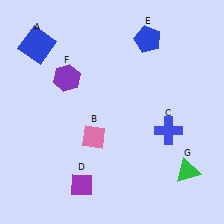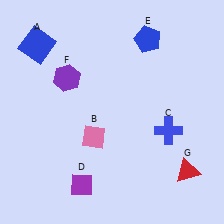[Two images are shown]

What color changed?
The triangle (G) changed from green in Image 1 to red in Image 2.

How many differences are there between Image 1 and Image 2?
There is 1 difference between the two images.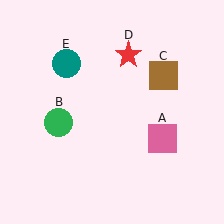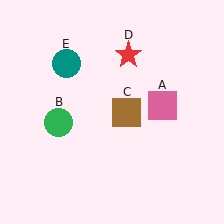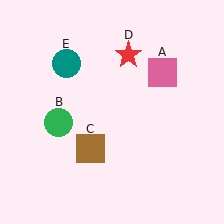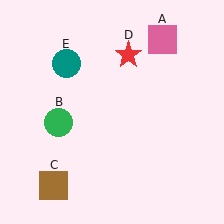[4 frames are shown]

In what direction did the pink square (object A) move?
The pink square (object A) moved up.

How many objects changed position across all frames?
2 objects changed position: pink square (object A), brown square (object C).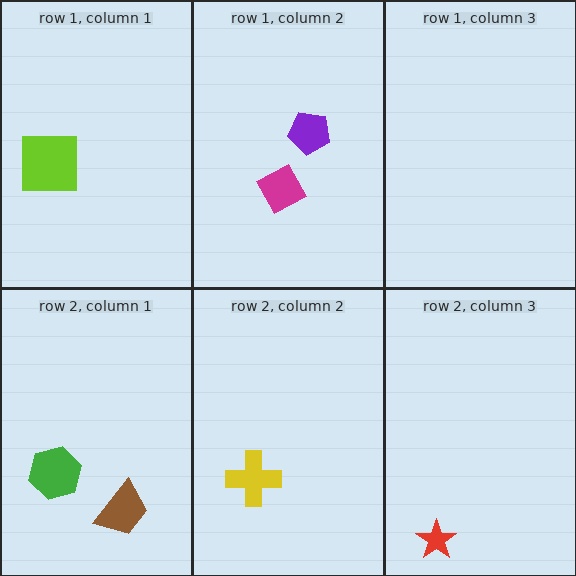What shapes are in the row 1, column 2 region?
The magenta diamond, the purple pentagon.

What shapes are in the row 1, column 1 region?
The lime square.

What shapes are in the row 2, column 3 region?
The red star.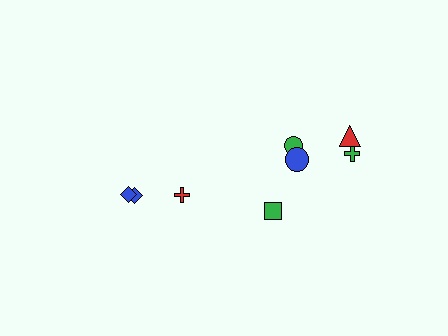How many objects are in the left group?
There are 3 objects.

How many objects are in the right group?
There are 5 objects.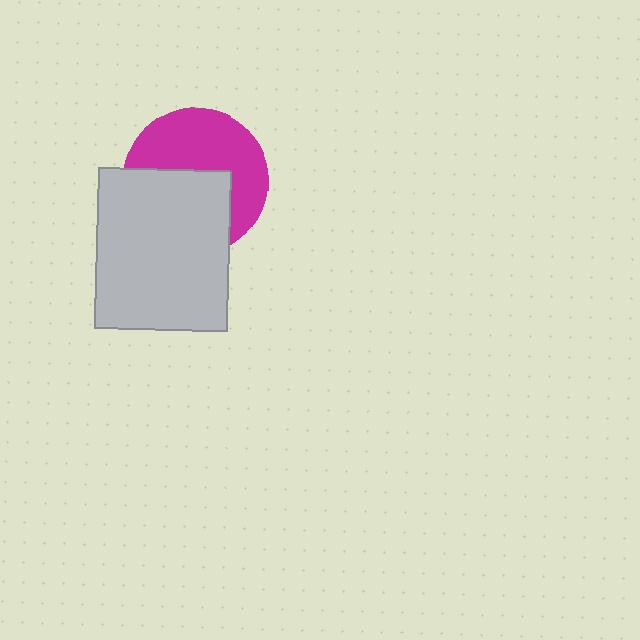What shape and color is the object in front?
The object in front is a light gray rectangle.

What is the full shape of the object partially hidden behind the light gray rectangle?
The partially hidden object is a magenta circle.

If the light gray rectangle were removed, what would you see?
You would see the complete magenta circle.